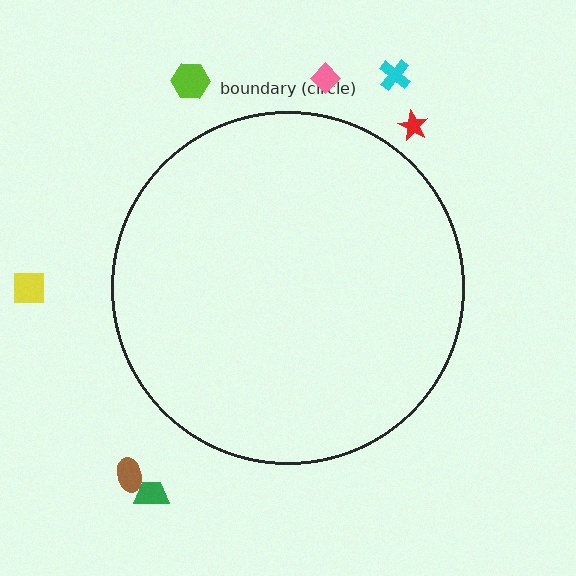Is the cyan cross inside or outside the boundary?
Outside.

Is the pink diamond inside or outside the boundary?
Outside.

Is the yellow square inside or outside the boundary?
Outside.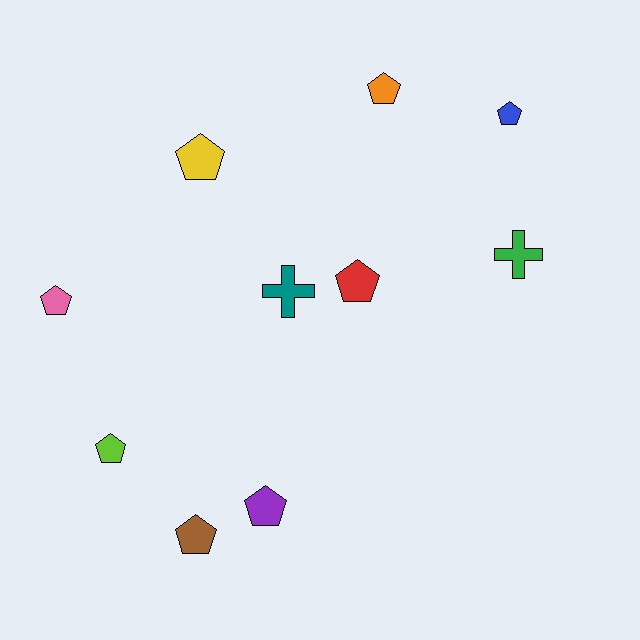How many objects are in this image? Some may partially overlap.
There are 10 objects.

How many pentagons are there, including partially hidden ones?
There are 8 pentagons.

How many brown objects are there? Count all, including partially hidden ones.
There is 1 brown object.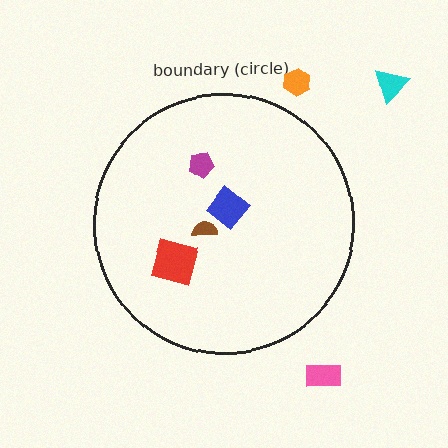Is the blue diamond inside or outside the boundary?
Inside.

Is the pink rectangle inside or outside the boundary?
Outside.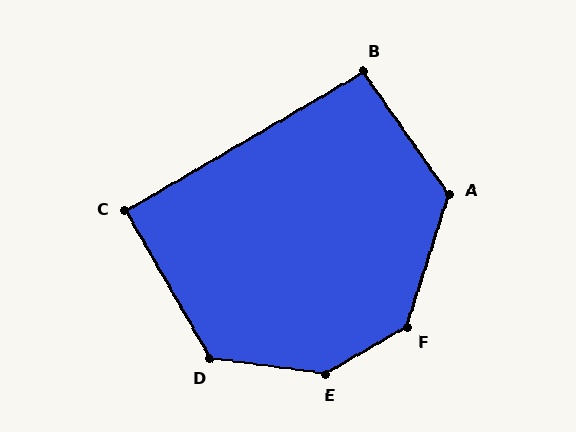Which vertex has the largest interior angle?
E, at approximately 142 degrees.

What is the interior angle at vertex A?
Approximately 127 degrees (obtuse).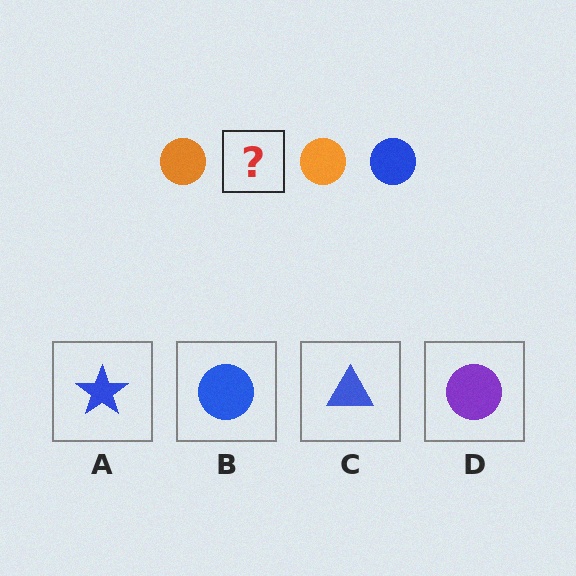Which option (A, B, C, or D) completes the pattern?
B.